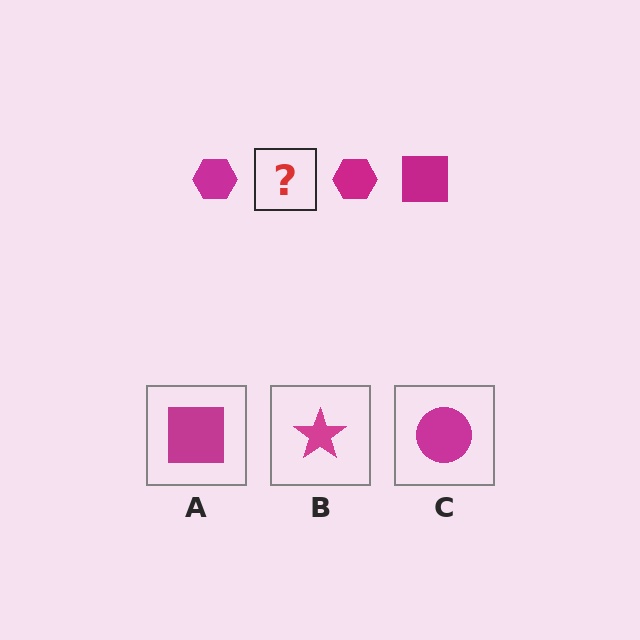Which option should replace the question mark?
Option A.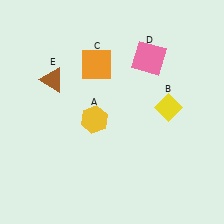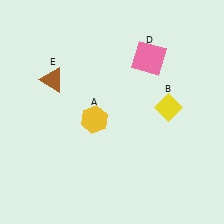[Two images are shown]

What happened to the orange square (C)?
The orange square (C) was removed in Image 2. It was in the top-left area of Image 1.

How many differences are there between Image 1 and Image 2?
There is 1 difference between the two images.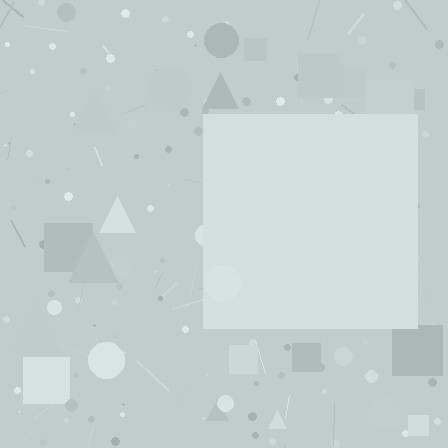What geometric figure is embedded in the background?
A square is embedded in the background.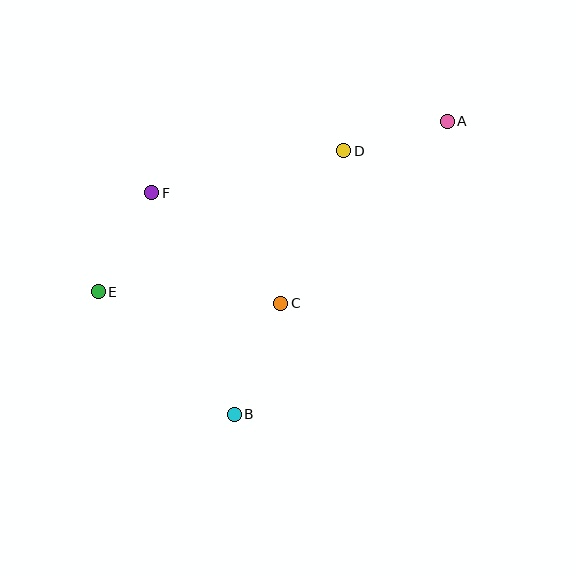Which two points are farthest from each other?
Points A and E are farthest from each other.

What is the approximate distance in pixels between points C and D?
The distance between C and D is approximately 165 pixels.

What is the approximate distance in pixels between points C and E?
The distance between C and E is approximately 183 pixels.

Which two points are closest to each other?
Points A and D are closest to each other.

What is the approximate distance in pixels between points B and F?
The distance between B and F is approximately 236 pixels.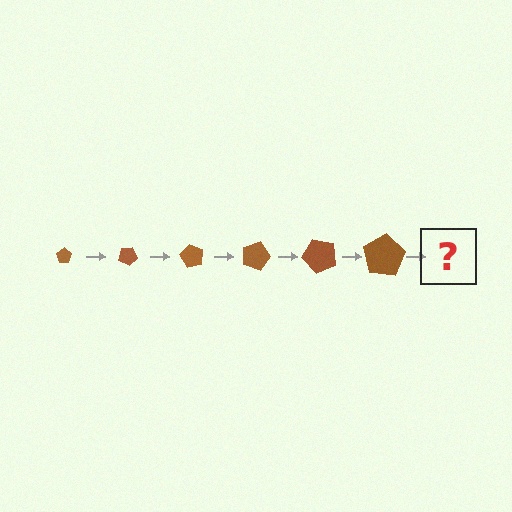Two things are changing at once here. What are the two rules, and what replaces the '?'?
The two rules are that the pentagon grows larger each step and it rotates 30 degrees each step. The '?' should be a pentagon, larger than the previous one and rotated 180 degrees from the start.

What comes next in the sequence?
The next element should be a pentagon, larger than the previous one and rotated 180 degrees from the start.